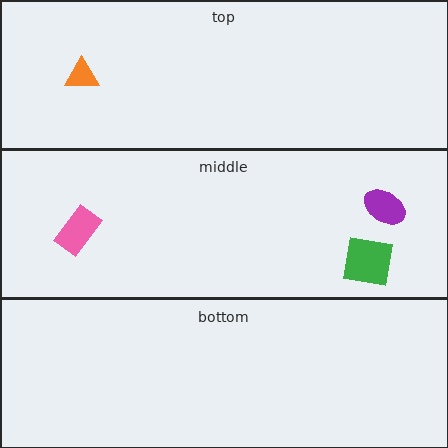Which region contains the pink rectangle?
The middle region.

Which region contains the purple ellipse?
The middle region.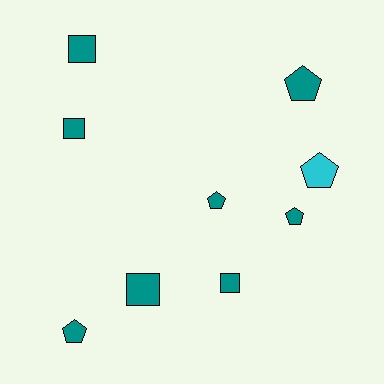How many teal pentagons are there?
There are 4 teal pentagons.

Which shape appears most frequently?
Pentagon, with 5 objects.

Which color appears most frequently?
Teal, with 8 objects.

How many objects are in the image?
There are 9 objects.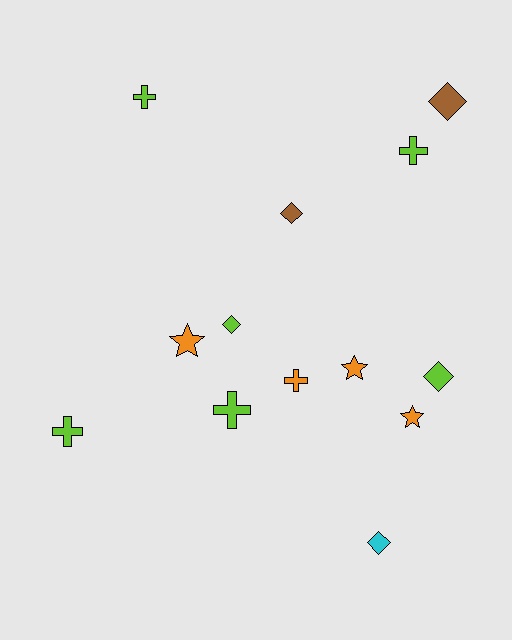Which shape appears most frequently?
Cross, with 5 objects.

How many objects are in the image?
There are 13 objects.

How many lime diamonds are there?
There are 2 lime diamonds.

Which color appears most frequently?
Lime, with 6 objects.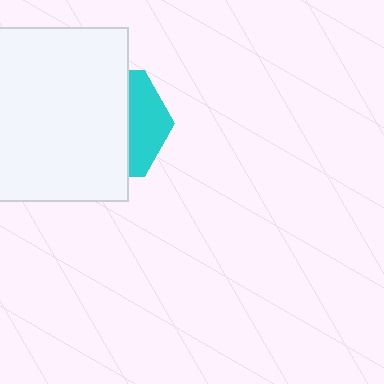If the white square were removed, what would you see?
You would see the complete cyan hexagon.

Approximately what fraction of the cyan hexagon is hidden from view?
Roughly 67% of the cyan hexagon is hidden behind the white square.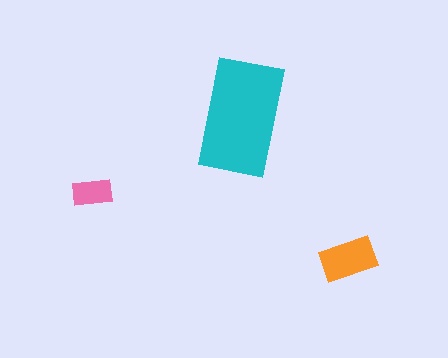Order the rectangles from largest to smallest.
the cyan one, the orange one, the pink one.